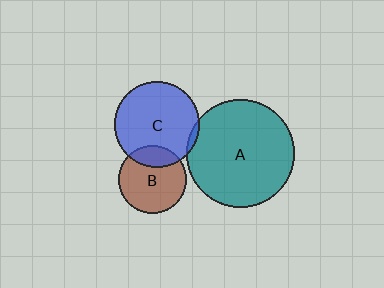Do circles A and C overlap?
Yes.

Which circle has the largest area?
Circle A (teal).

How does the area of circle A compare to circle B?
Approximately 2.6 times.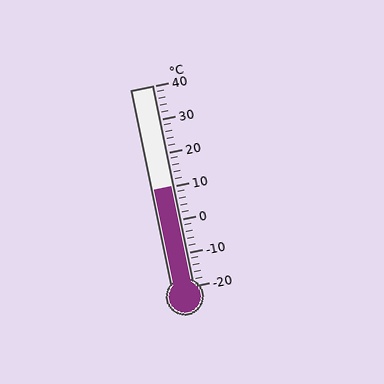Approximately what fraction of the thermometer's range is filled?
The thermometer is filled to approximately 50% of its range.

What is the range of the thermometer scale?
The thermometer scale ranges from -20°C to 40°C.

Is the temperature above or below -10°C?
The temperature is above -10°C.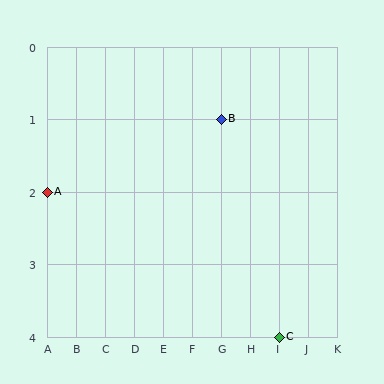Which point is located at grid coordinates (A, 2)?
Point A is at (A, 2).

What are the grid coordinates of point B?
Point B is at grid coordinates (G, 1).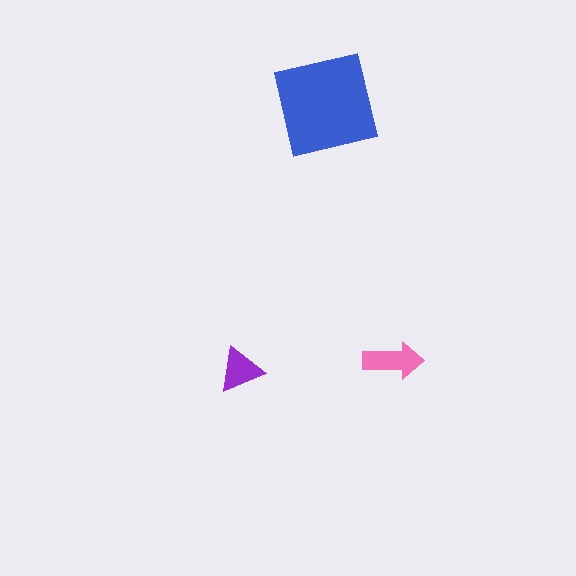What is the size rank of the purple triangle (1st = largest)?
3rd.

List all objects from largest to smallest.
The blue square, the pink arrow, the purple triangle.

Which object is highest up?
The blue square is topmost.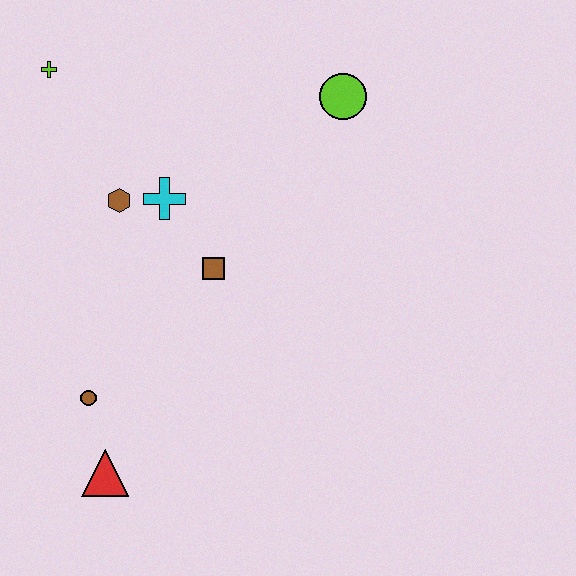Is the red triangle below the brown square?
Yes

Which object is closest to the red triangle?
The brown circle is closest to the red triangle.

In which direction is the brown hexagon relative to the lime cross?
The brown hexagon is below the lime cross.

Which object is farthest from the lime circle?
The red triangle is farthest from the lime circle.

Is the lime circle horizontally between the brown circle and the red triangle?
No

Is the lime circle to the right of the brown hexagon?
Yes